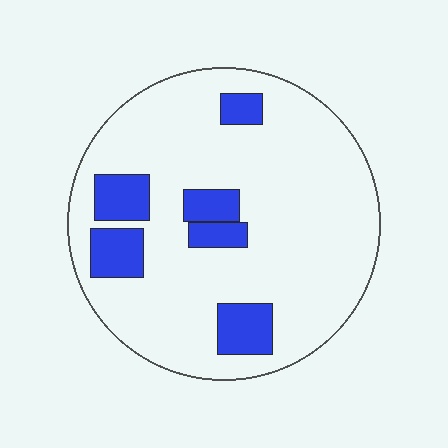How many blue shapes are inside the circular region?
6.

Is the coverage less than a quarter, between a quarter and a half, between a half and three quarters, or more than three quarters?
Less than a quarter.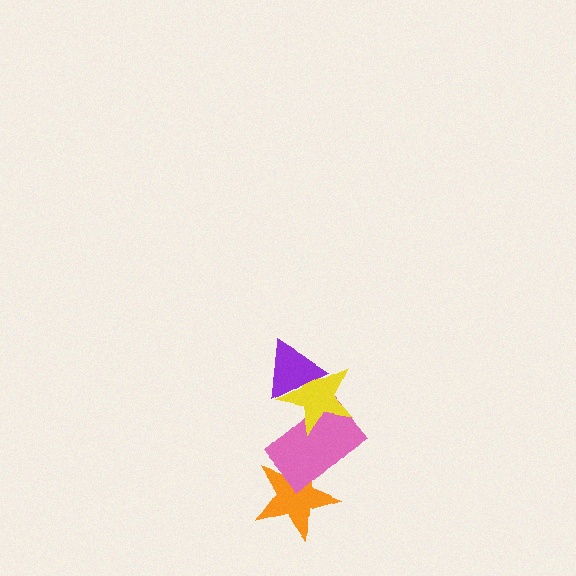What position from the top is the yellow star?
The yellow star is 2nd from the top.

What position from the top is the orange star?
The orange star is 4th from the top.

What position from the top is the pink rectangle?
The pink rectangle is 3rd from the top.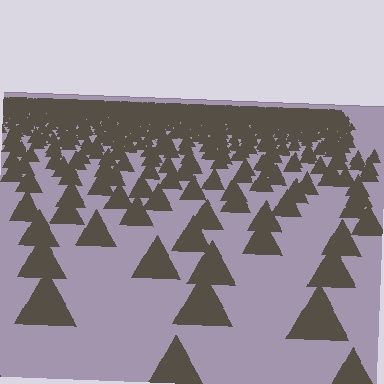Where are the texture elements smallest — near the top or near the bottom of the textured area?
Near the top.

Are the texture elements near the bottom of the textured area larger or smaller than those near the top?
Larger. Near the bottom, elements are closer to the viewer and appear at a bigger on-screen size.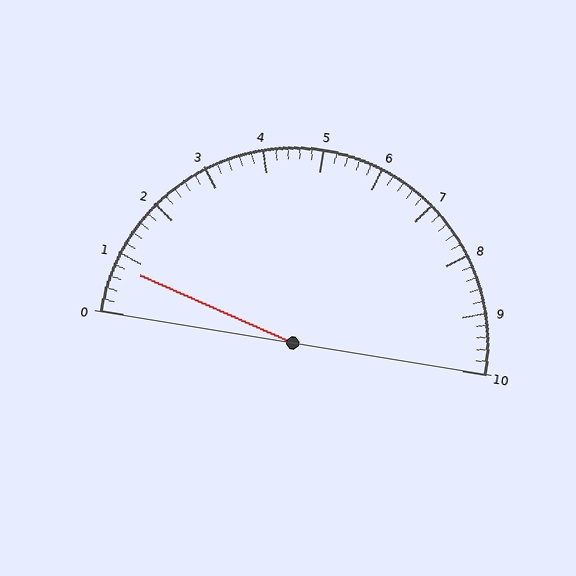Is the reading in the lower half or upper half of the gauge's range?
The reading is in the lower half of the range (0 to 10).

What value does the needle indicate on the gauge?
The needle indicates approximately 0.8.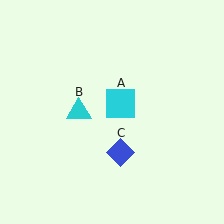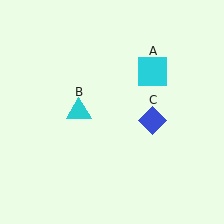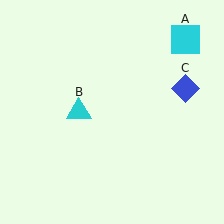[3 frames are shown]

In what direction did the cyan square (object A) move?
The cyan square (object A) moved up and to the right.